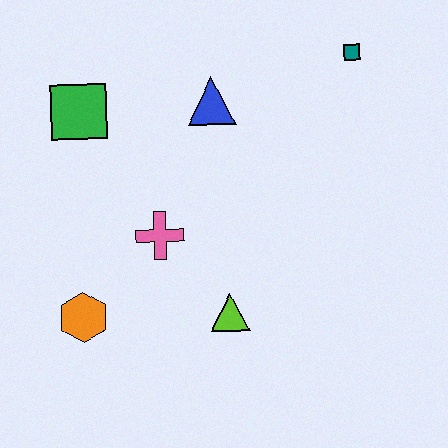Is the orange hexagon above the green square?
No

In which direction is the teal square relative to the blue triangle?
The teal square is to the right of the blue triangle.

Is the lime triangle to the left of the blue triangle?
No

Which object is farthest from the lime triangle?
The teal square is farthest from the lime triangle.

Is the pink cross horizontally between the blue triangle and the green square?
Yes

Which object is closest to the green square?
The blue triangle is closest to the green square.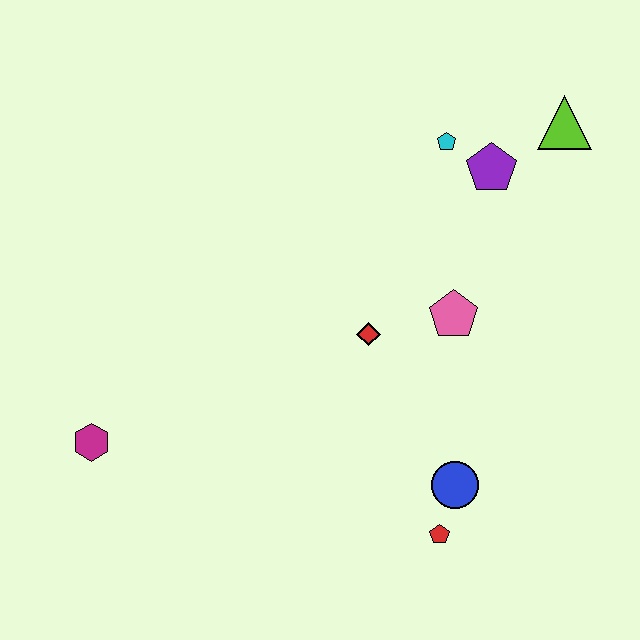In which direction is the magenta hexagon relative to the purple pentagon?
The magenta hexagon is to the left of the purple pentagon.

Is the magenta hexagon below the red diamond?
Yes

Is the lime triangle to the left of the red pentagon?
No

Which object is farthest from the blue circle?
The lime triangle is farthest from the blue circle.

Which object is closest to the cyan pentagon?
The purple pentagon is closest to the cyan pentagon.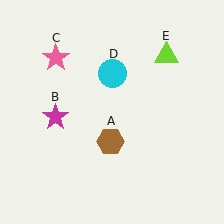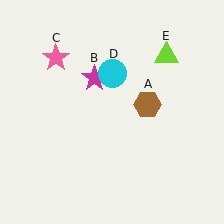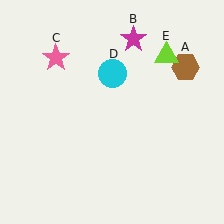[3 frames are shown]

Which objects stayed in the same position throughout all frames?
Pink star (object C) and cyan circle (object D) and lime triangle (object E) remained stationary.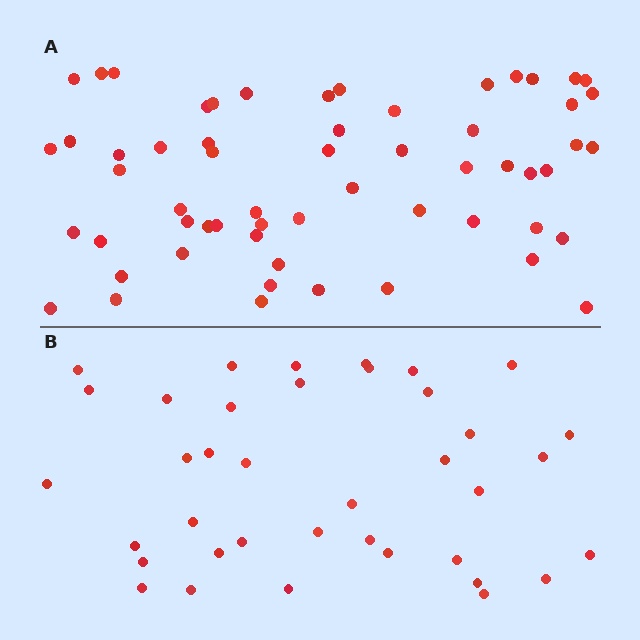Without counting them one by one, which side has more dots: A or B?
Region A (the top region) has more dots.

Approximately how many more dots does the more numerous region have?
Region A has approximately 20 more dots than region B.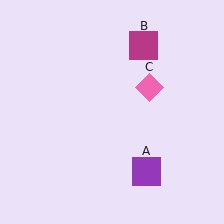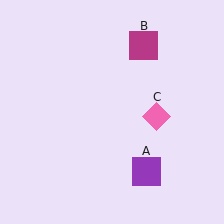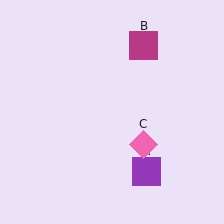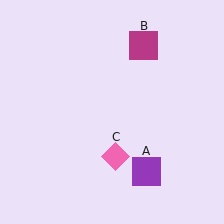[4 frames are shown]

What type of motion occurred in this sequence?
The pink diamond (object C) rotated clockwise around the center of the scene.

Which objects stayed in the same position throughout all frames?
Purple square (object A) and magenta square (object B) remained stationary.